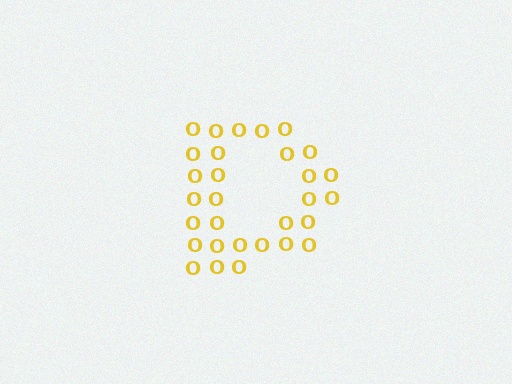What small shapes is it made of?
It is made of small letter O's.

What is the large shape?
The large shape is the letter D.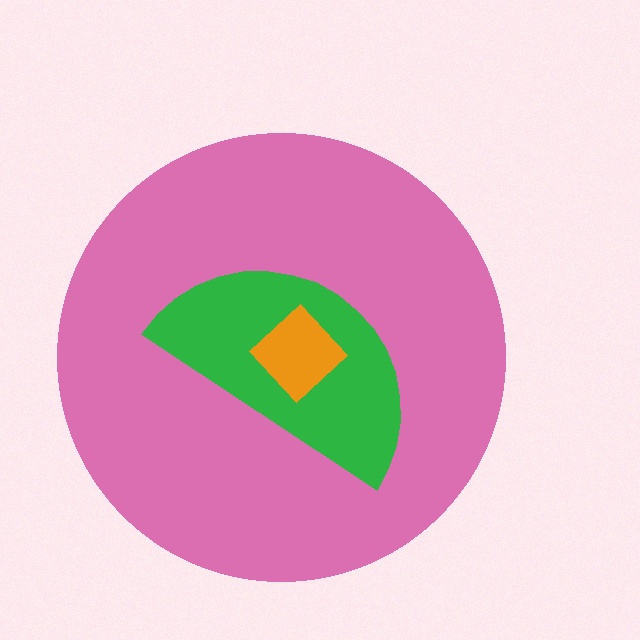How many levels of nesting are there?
3.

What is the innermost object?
The orange diamond.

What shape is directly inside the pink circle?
The green semicircle.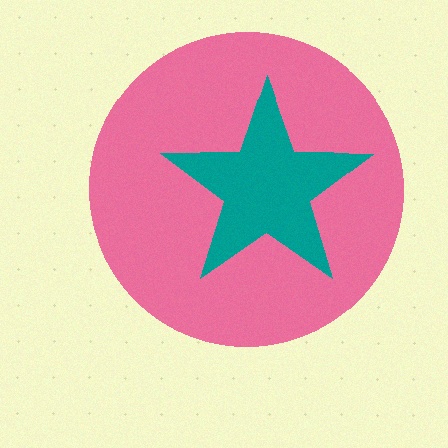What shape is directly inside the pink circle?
The teal star.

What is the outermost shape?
The pink circle.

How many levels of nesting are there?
2.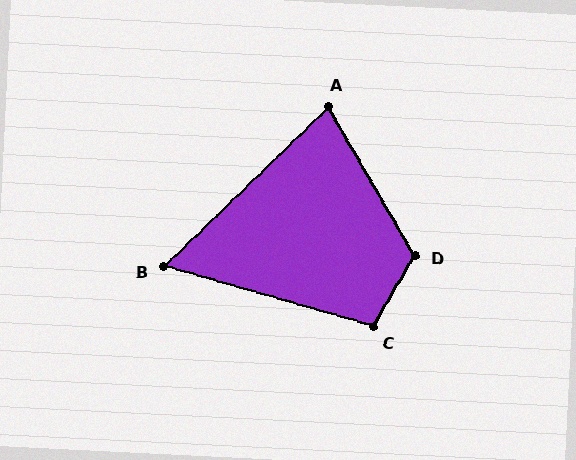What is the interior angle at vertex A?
Approximately 76 degrees (acute).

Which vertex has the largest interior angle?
D, at approximately 120 degrees.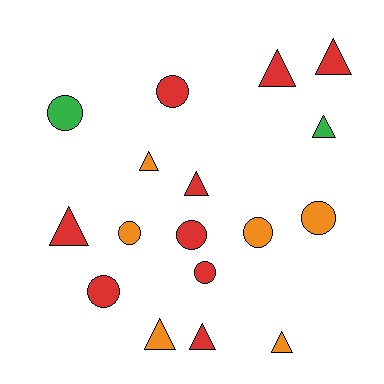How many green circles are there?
There is 1 green circle.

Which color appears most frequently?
Red, with 9 objects.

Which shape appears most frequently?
Triangle, with 9 objects.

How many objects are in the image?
There are 17 objects.